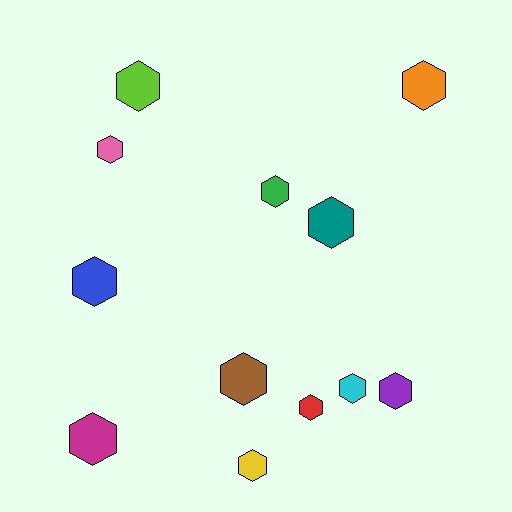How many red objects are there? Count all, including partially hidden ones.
There is 1 red object.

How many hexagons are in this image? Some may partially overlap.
There are 12 hexagons.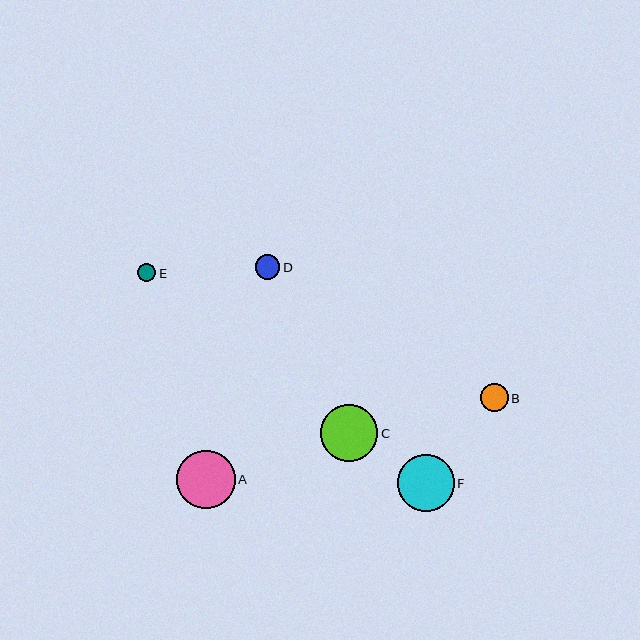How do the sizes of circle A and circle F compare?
Circle A and circle F are approximately the same size.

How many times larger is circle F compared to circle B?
Circle F is approximately 2.0 times the size of circle B.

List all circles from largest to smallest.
From largest to smallest: A, C, F, B, D, E.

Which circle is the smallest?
Circle E is the smallest with a size of approximately 18 pixels.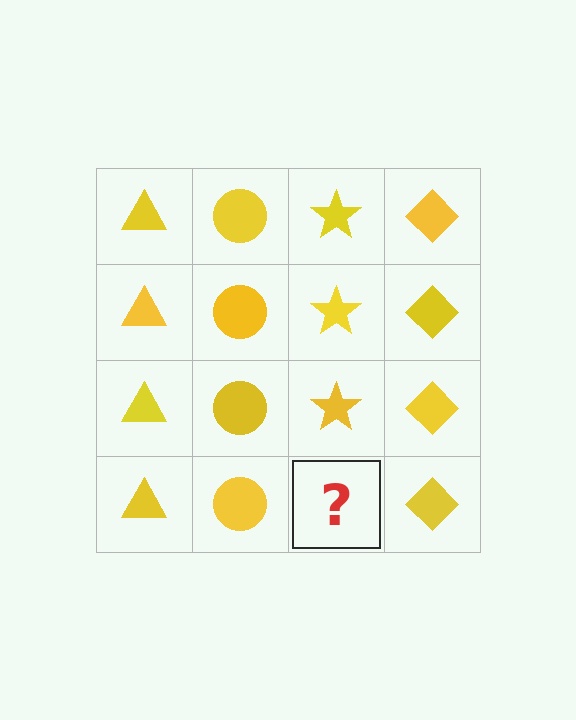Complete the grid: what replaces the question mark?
The question mark should be replaced with a yellow star.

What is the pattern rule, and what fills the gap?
The rule is that each column has a consistent shape. The gap should be filled with a yellow star.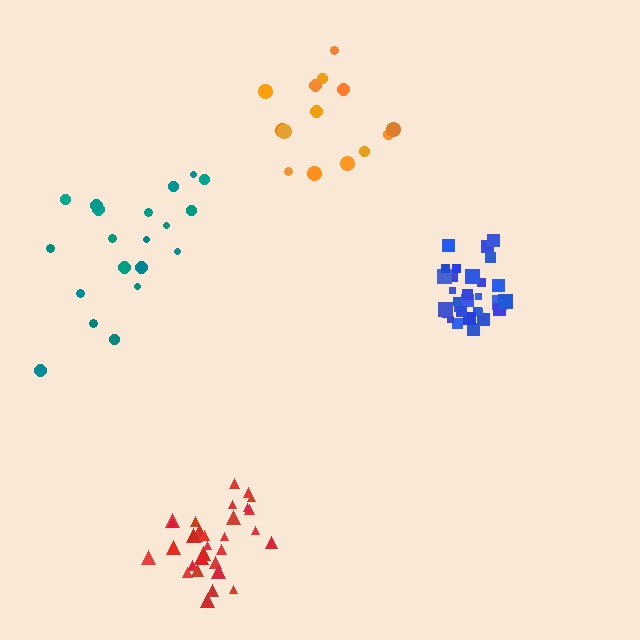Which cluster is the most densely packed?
Blue.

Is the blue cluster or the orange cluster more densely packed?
Blue.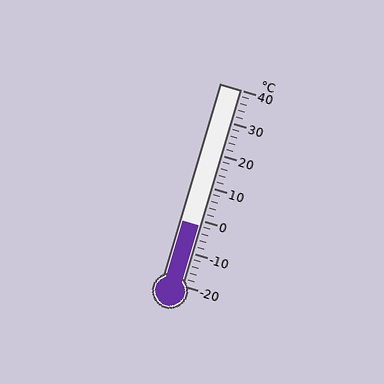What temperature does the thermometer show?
The thermometer shows approximately -2°C.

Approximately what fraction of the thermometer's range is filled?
The thermometer is filled to approximately 30% of its range.